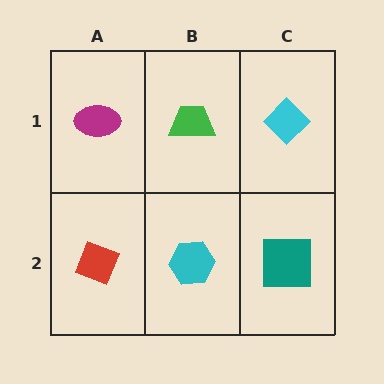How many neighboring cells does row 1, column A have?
2.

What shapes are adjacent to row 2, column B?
A green trapezoid (row 1, column B), a red diamond (row 2, column A), a teal square (row 2, column C).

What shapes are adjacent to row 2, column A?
A magenta ellipse (row 1, column A), a cyan hexagon (row 2, column B).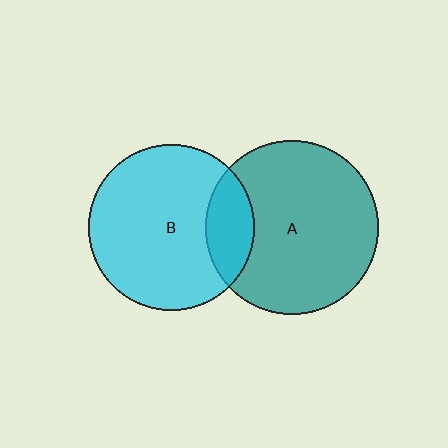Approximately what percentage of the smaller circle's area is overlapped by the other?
Approximately 20%.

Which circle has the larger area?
Circle A (teal).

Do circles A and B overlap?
Yes.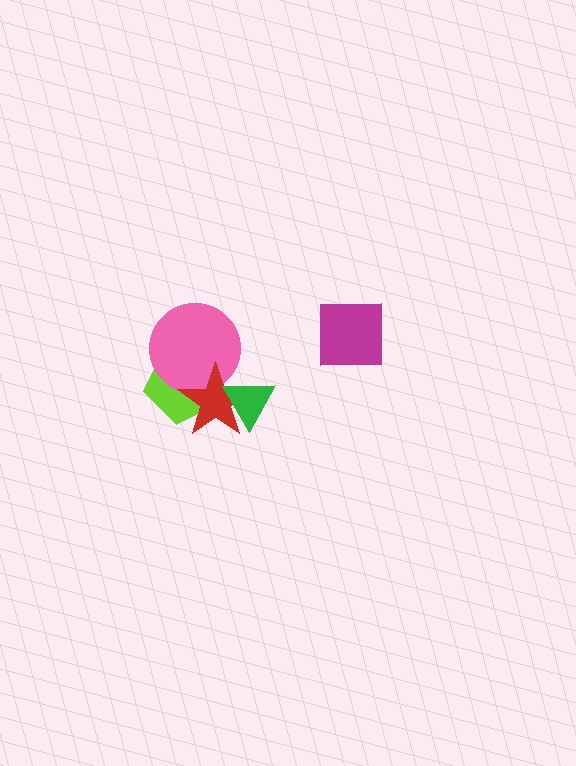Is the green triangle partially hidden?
No, no other shape covers it.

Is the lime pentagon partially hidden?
Yes, it is partially covered by another shape.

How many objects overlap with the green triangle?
1 object overlaps with the green triangle.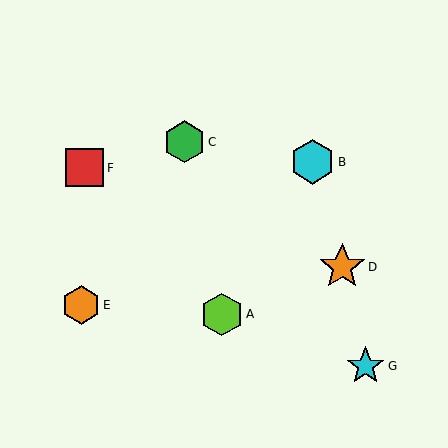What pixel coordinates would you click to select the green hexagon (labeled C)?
Click at (184, 142) to select the green hexagon C.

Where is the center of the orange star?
The center of the orange star is at (342, 267).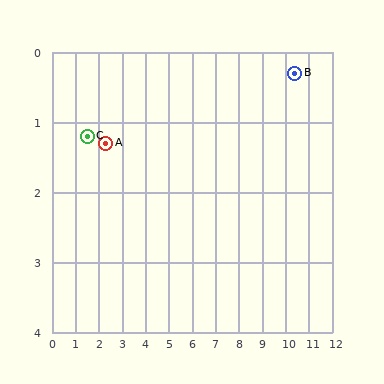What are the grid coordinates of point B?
Point B is at approximately (10.4, 0.3).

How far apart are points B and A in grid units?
Points B and A are about 8.2 grid units apart.